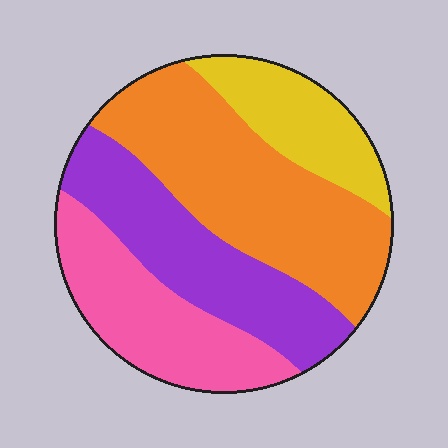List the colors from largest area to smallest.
From largest to smallest: orange, purple, pink, yellow.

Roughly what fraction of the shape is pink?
Pink covers 23% of the shape.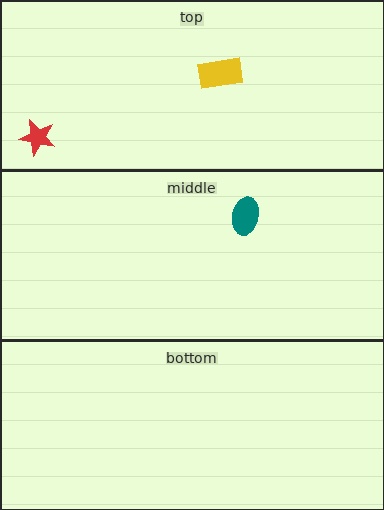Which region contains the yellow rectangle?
The top region.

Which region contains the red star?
The top region.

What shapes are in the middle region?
The teal ellipse.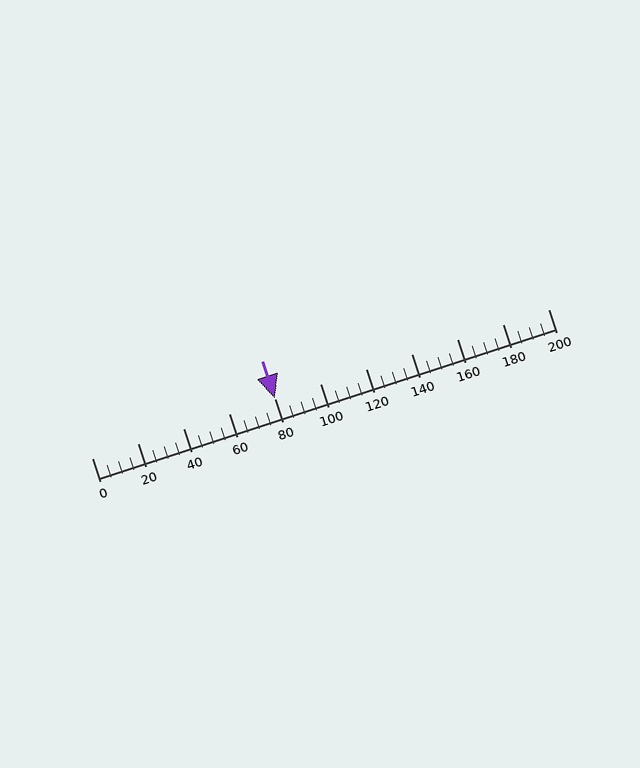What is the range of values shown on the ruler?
The ruler shows values from 0 to 200.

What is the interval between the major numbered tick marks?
The major tick marks are spaced 20 units apart.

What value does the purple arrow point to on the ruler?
The purple arrow points to approximately 80.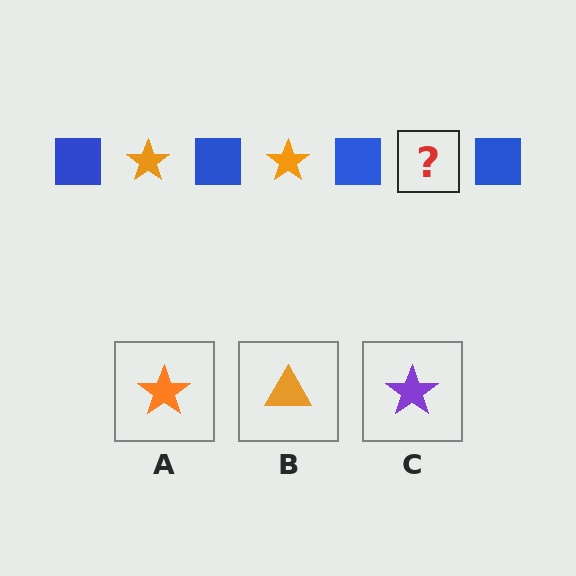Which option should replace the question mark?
Option A.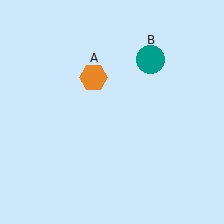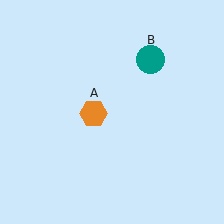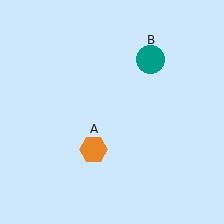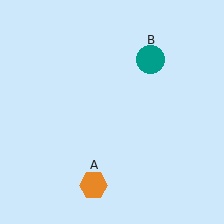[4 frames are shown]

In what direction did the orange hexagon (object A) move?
The orange hexagon (object A) moved down.